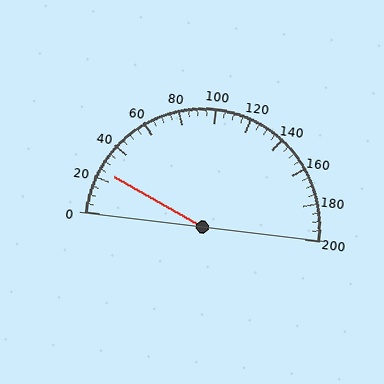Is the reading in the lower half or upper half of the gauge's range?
The reading is in the lower half of the range (0 to 200).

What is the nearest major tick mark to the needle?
The nearest major tick mark is 20.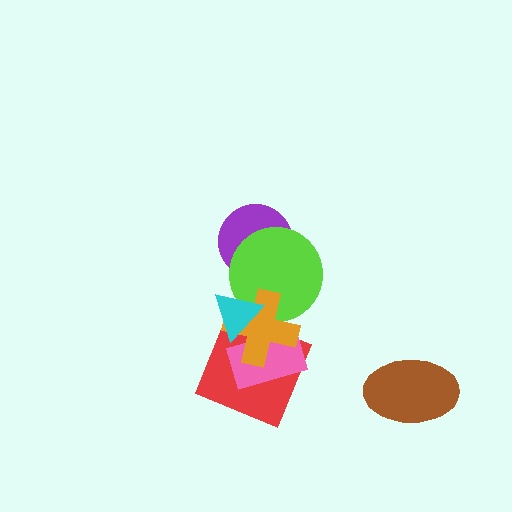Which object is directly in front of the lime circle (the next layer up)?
The orange cross is directly in front of the lime circle.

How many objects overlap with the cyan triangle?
4 objects overlap with the cyan triangle.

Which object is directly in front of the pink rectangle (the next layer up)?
The orange cross is directly in front of the pink rectangle.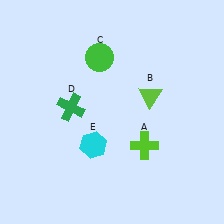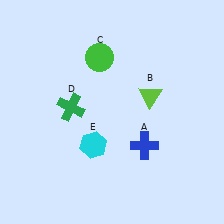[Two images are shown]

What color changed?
The cross (A) changed from lime in Image 1 to blue in Image 2.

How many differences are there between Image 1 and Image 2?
There is 1 difference between the two images.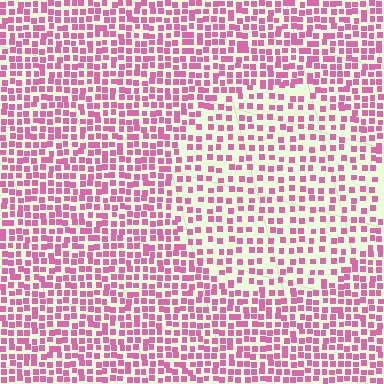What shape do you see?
I see a circle.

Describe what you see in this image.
The image contains small pink elements arranged at two different densities. A circle-shaped region is visible where the elements are less densely packed than the surrounding area.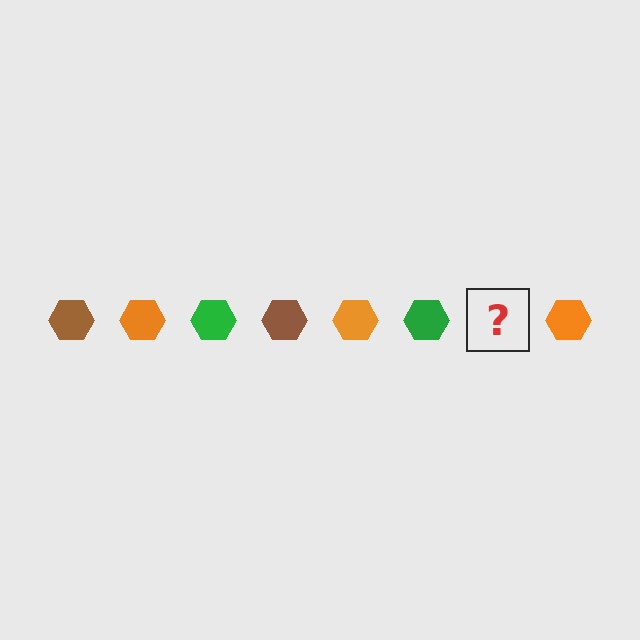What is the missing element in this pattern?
The missing element is a brown hexagon.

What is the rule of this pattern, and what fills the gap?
The rule is that the pattern cycles through brown, orange, green hexagons. The gap should be filled with a brown hexagon.